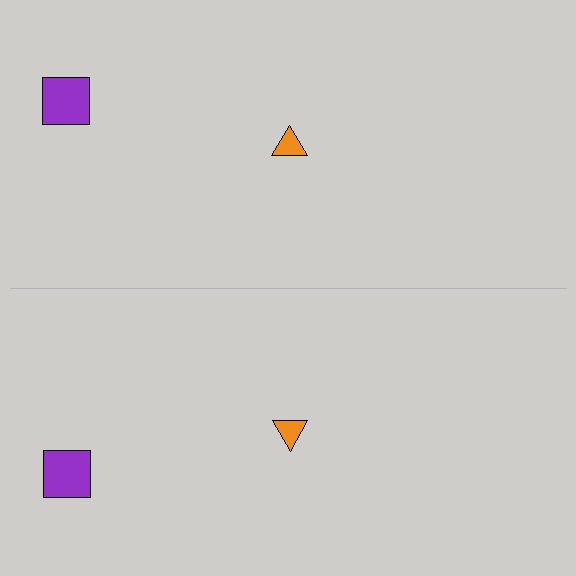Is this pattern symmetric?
Yes, this pattern has bilateral (reflection) symmetry.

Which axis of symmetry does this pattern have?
The pattern has a horizontal axis of symmetry running through the center of the image.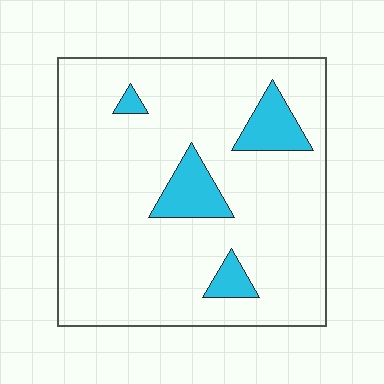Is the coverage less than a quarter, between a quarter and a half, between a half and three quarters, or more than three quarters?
Less than a quarter.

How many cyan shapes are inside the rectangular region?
4.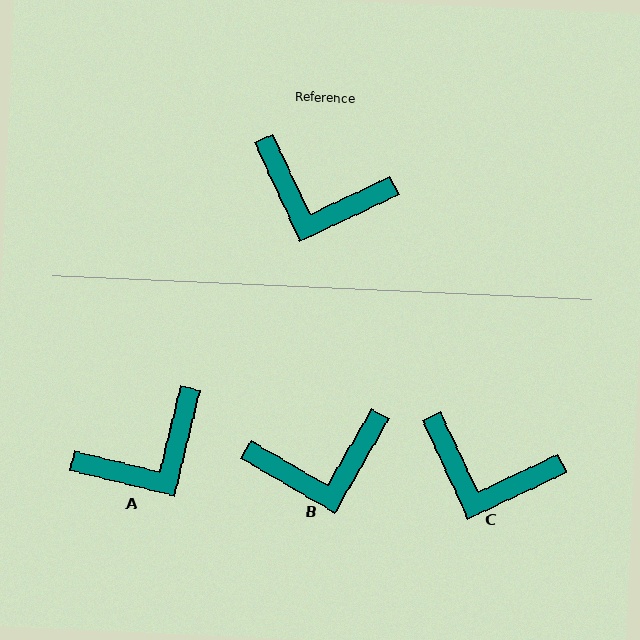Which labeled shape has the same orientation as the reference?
C.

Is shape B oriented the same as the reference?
No, it is off by about 35 degrees.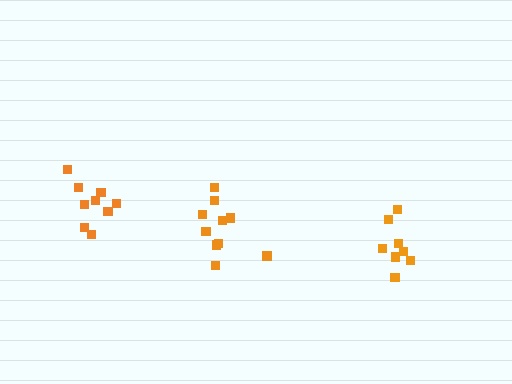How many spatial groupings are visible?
There are 3 spatial groupings.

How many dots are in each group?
Group 1: 10 dots, Group 2: 8 dots, Group 3: 9 dots (27 total).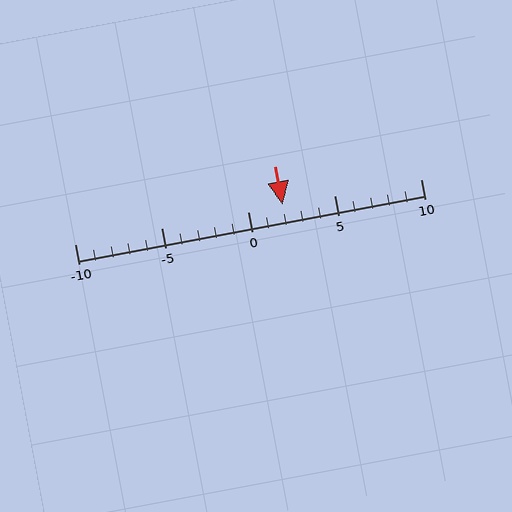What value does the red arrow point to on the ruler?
The red arrow points to approximately 2.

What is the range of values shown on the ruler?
The ruler shows values from -10 to 10.